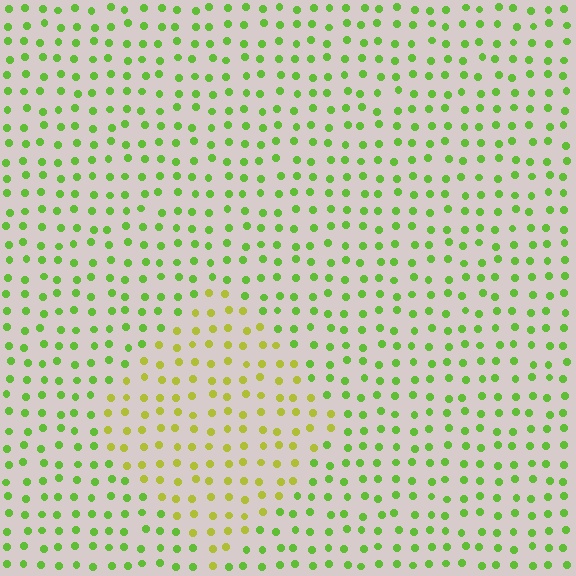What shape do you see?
I see a diamond.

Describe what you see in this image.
The image is filled with small lime elements in a uniform arrangement. A diamond-shaped region is visible where the elements are tinted to a slightly different hue, forming a subtle color boundary.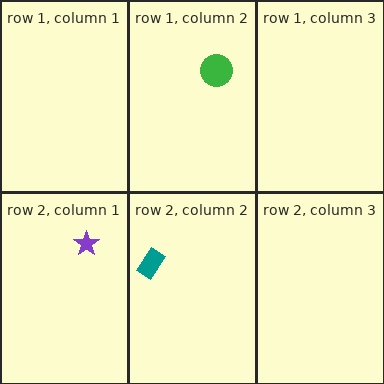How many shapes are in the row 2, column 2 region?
1.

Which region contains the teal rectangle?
The row 2, column 2 region.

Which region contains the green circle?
The row 1, column 2 region.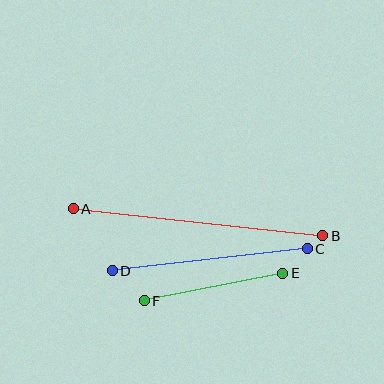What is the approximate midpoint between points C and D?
The midpoint is at approximately (210, 260) pixels.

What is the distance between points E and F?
The distance is approximately 141 pixels.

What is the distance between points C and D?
The distance is approximately 196 pixels.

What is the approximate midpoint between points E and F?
The midpoint is at approximately (214, 287) pixels.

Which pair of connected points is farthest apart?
Points A and B are farthest apart.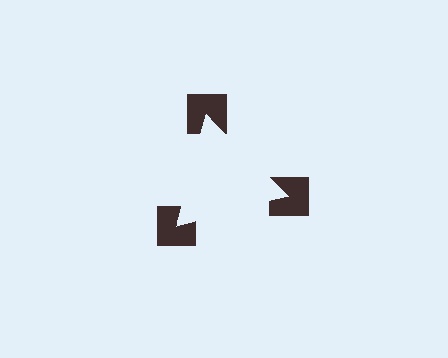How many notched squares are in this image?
There are 3 — one at each vertex of the illusory triangle.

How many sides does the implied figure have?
3 sides.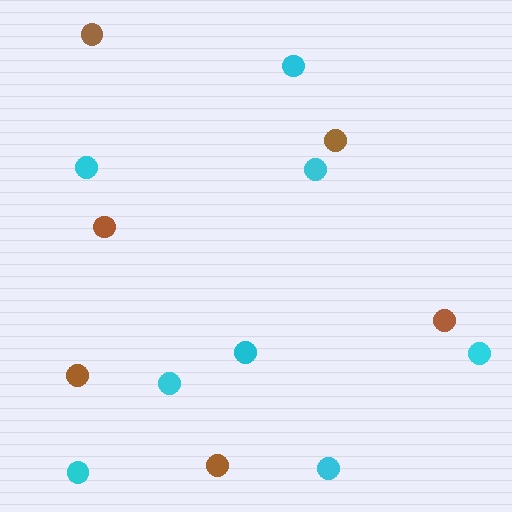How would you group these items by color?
There are 2 groups: one group of brown circles (6) and one group of cyan circles (8).